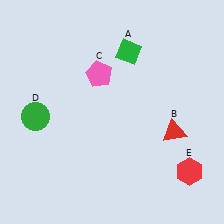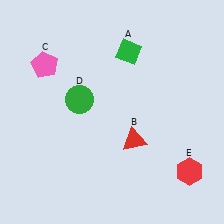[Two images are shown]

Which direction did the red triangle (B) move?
The red triangle (B) moved left.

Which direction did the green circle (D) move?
The green circle (D) moved right.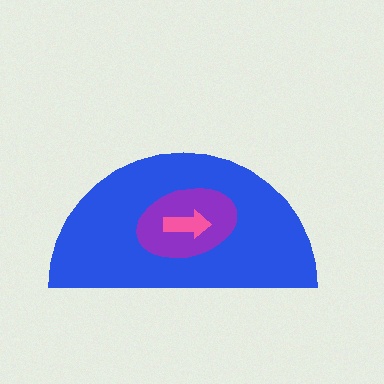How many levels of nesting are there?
3.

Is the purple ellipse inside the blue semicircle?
Yes.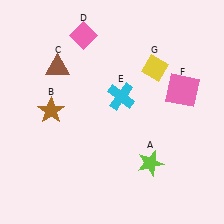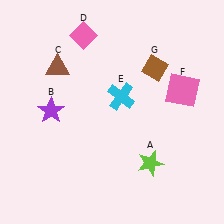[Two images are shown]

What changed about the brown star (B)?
In Image 1, B is brown. In Image 2, it changed to purple.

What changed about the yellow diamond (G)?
In Image 1, G is yellow. In Image 2, it changed to brown.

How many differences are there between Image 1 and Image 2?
There are 2 differences between the two images.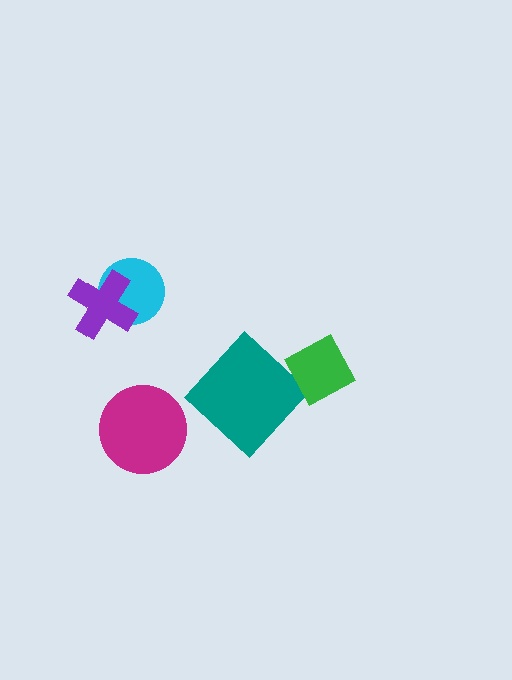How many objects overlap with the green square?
0 objects overlap with the green square.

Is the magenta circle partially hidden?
No, no other shape covers it.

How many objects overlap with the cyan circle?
1 object overlaps with the cyan circle.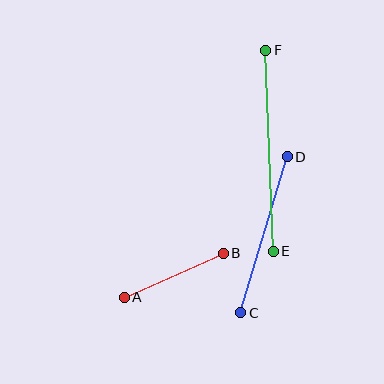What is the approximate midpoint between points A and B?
The midpoint is at approximately (174, 275) pixels.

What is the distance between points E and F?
The distance is approximately 201 pixels.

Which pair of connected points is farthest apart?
Points E and F are farthest apart.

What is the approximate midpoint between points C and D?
The midpoint is at approximately (264, 235) pixels.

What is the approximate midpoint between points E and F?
The midpoint is at approximately (269, 151) pixels.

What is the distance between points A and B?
The distance is approximately 109 pixels.